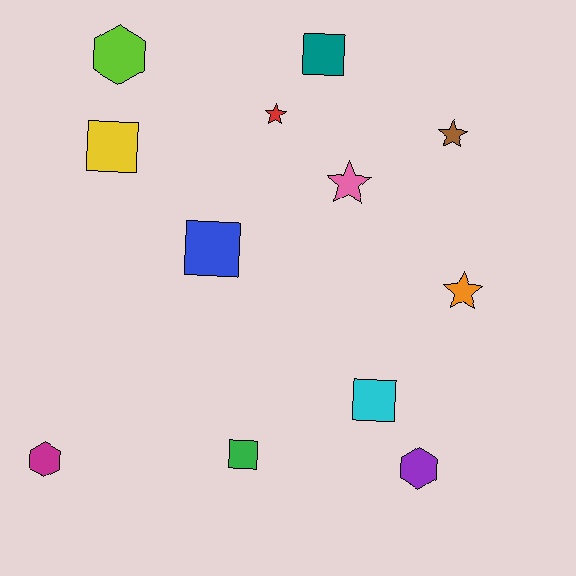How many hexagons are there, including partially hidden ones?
There are 3 hexagons.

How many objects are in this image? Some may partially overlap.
There are 12 objects.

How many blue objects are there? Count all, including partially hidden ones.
There is 1 blue object.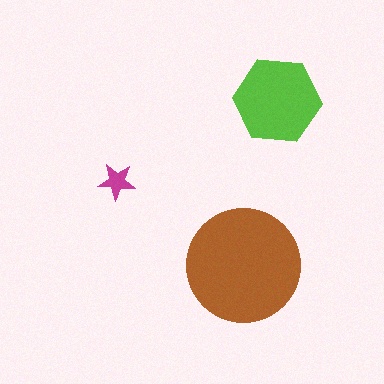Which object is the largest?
The brown circle.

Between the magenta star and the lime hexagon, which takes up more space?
The lime hexagon.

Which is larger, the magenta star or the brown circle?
The brown circle.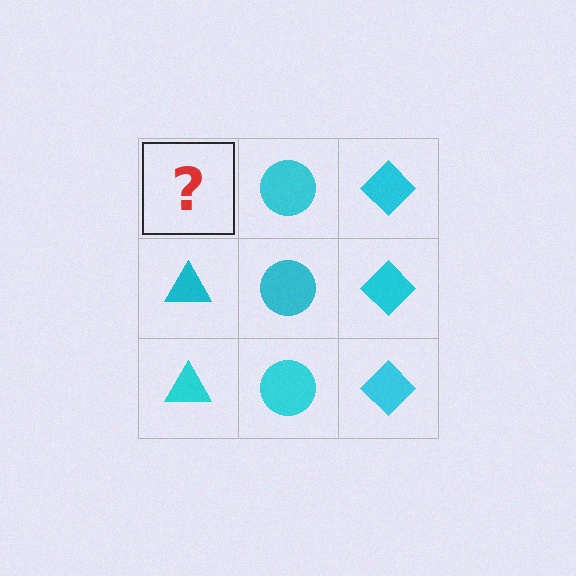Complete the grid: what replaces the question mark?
The question mark should be replaced with a cyan triangle.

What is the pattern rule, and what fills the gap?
The rule is that each column has a consistent shape. The gap should be filled with a cyan triangle.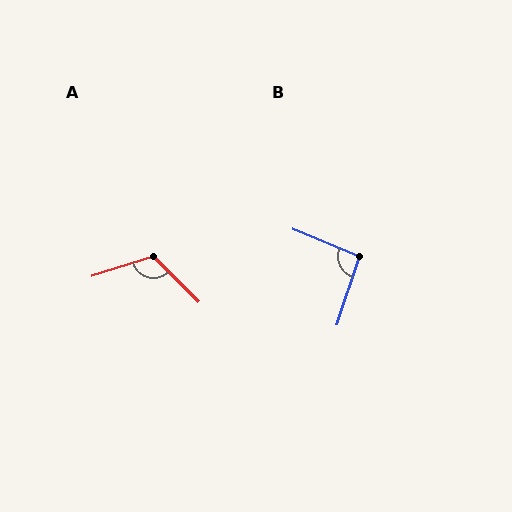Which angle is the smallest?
B, at approximately 94 degrees.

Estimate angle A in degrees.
Approximately 118 degrees.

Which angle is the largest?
A, at approximately 118 degrees.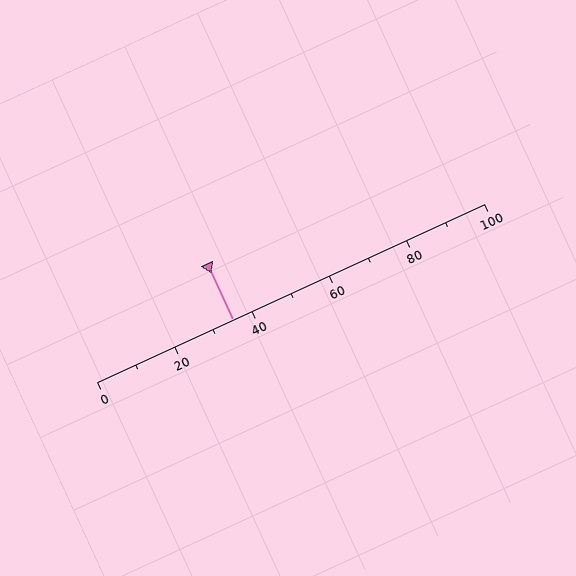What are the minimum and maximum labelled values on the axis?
The axis runs from 0 to 100.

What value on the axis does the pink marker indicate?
The marker indicates approximately 35.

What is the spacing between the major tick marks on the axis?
The major ticks are spaced 20 apart.